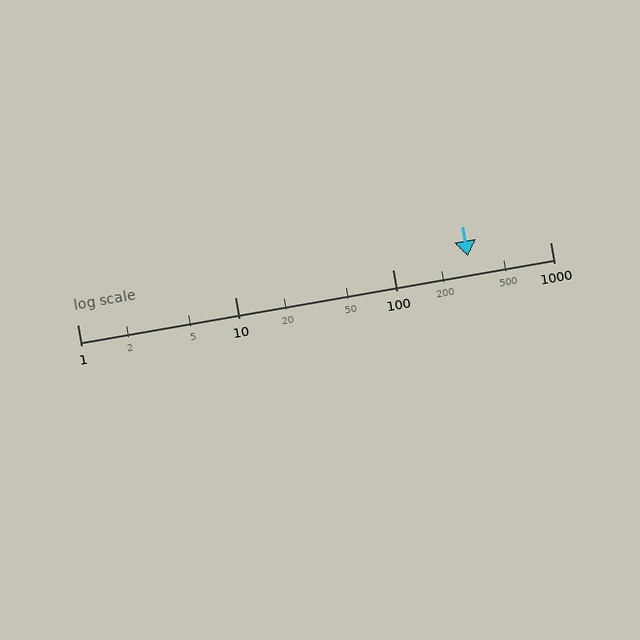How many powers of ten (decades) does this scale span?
The scale spans 3 decades, from 1 to 1000.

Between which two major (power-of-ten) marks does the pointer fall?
The pointer is between 100 and 1000.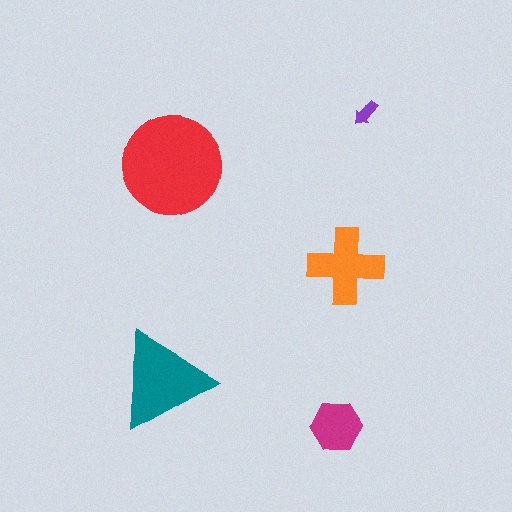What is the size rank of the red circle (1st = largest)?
1st.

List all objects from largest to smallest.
The red circle, the teal triangle, the orange cross, the magenta hexagon, the purple arrow.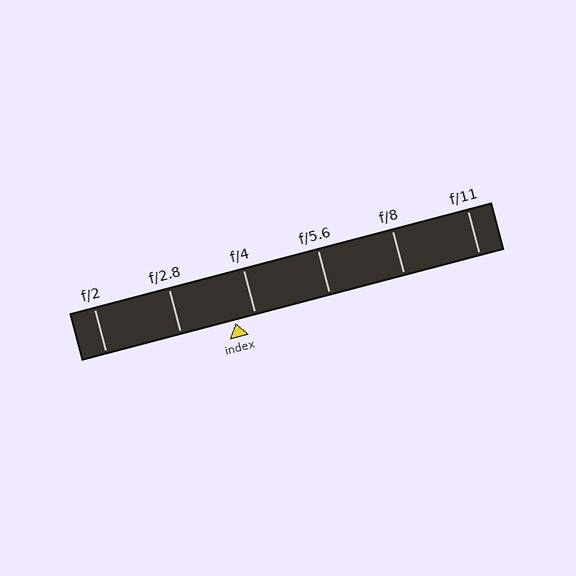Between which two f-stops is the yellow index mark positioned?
The index mark is between f/2.8 and f/4.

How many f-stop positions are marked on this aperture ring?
There are 6 f-stop positions marked.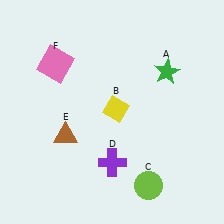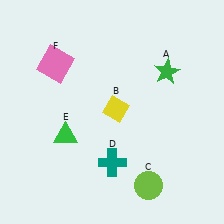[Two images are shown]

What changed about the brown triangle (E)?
In Image 1, E is brown. In Image 2, it changed to green.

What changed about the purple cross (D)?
In Image 1, D is purple. In Image 2, it changed to teal.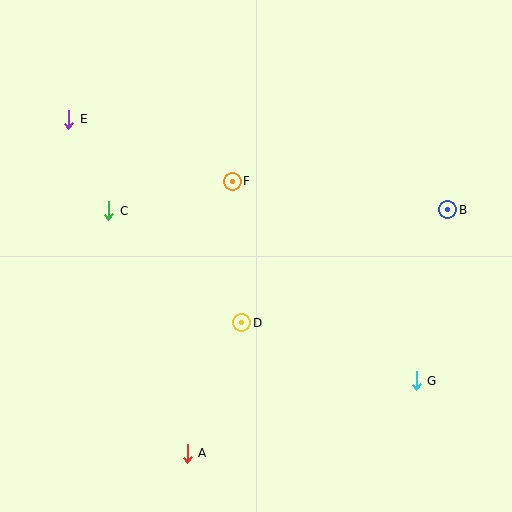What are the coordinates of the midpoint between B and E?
The midpoint between B and E is at (258, 165).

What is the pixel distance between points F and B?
The distance between F and B is 217 pixels.